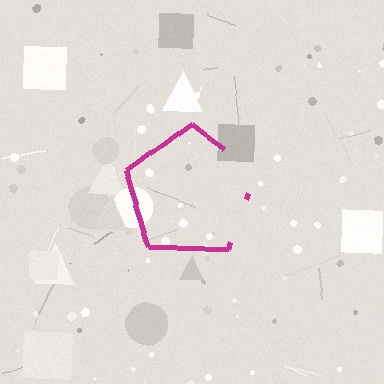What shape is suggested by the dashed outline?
The dashed outline suggests a pentagon.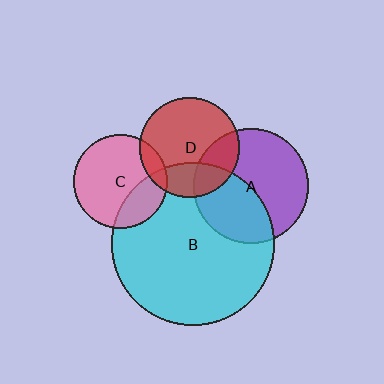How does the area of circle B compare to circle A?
Approximately 2.0 times.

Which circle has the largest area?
Circle B (cyan).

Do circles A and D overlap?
Yes.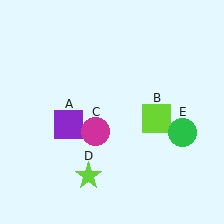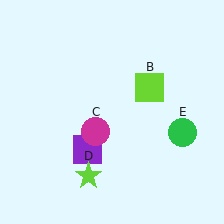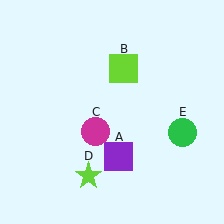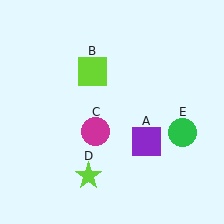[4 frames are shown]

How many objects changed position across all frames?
2 objects changed position: purple square (object A), lime square (object B).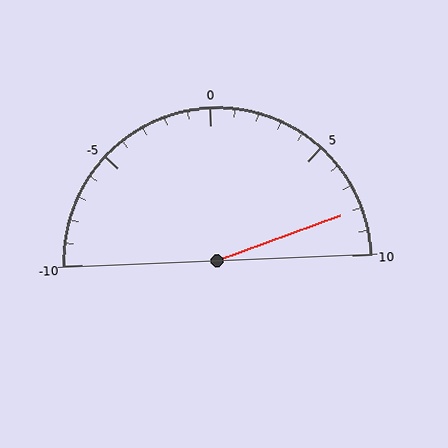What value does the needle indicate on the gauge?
The needle indicates approximately 8.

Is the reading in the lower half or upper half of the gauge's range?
The reading is in the upper half of the range (-10 to 10).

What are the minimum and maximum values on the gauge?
The gauge ranges from -10 to 10.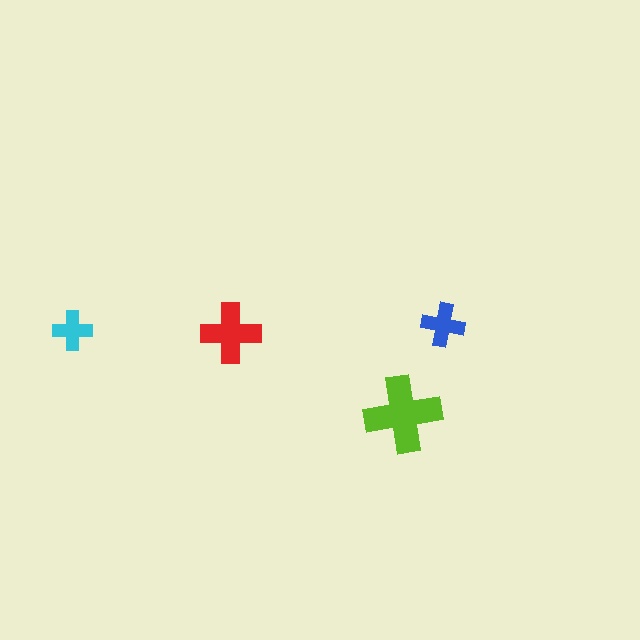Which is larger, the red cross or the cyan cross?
The red one.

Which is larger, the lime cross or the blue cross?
The lime one.